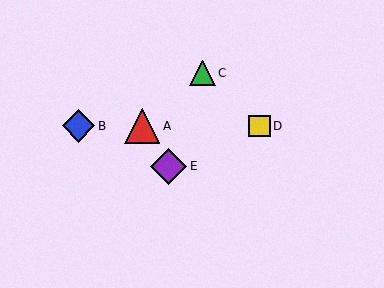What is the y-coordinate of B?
Object B is at y≈126.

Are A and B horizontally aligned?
Yes, both are at y≈126.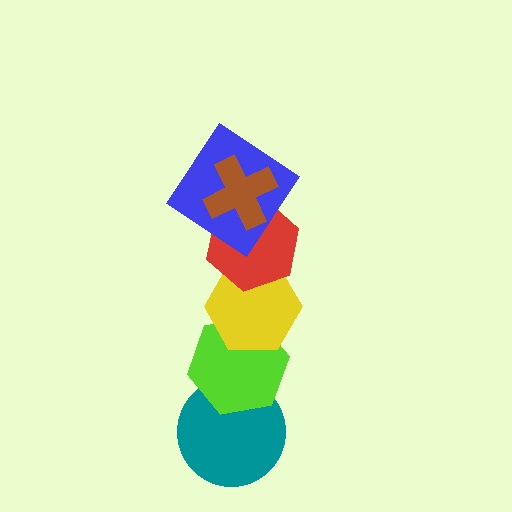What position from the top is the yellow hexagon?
The yellow hexagon is 4th from the top.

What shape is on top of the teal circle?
The lime hexagon is on top of the teal circle.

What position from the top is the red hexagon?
The red hexagon is 3rd from the top.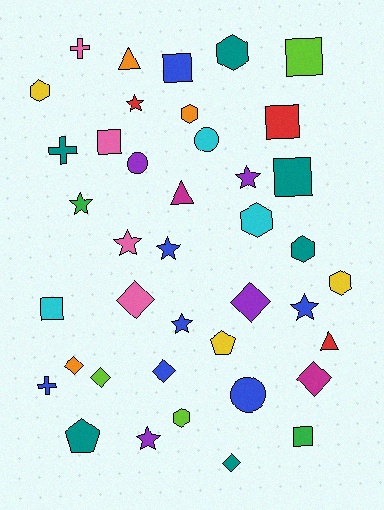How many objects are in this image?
There are 40 objects.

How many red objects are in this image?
There are 3 red objects.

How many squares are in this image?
There are 7 squares.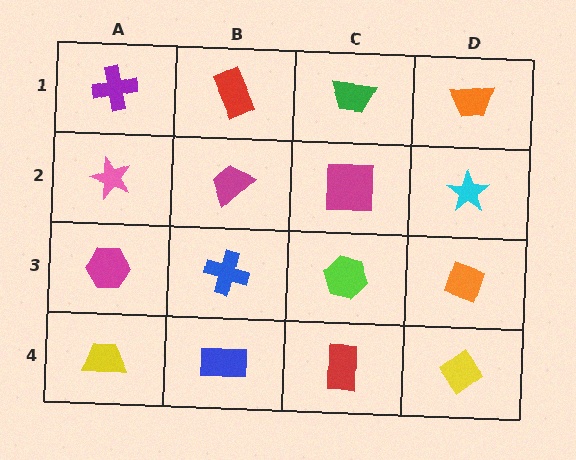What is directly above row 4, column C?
A lime hexagon.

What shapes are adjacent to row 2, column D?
An orange trapezoid (row 1, column D), an orange diamond (row 3, column D), a magenta square (row 2, column C).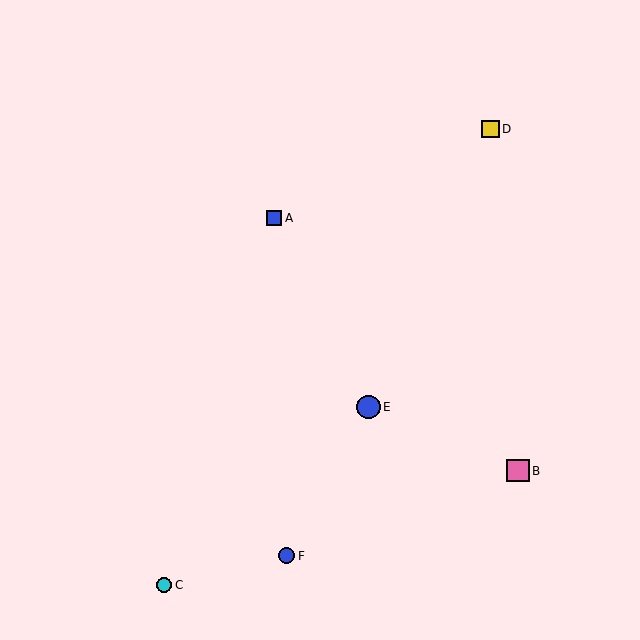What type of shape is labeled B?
Shape B is a pink square.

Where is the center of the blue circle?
The center of the blue circle is at (368, 407).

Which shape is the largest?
The blue circle (labeled E) is the largest.